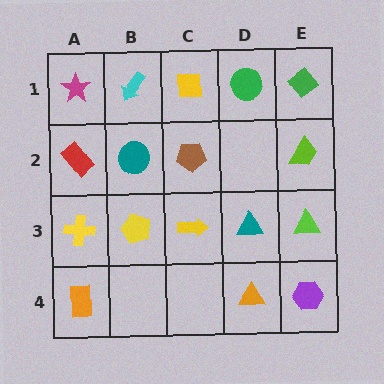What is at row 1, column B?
A cyan arrow.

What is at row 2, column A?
A red rectangle.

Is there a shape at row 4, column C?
No, that cell is empty.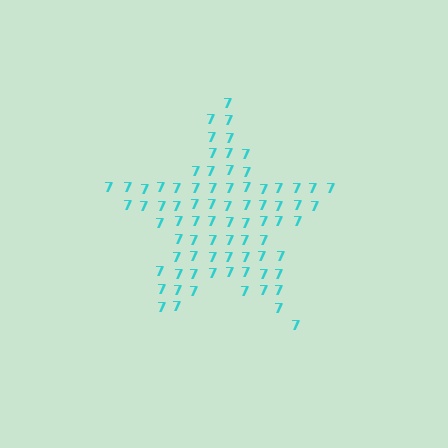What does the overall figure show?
The overall figure shows a star.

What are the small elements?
The small elements are digit 7's.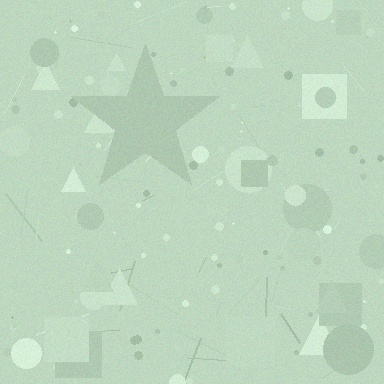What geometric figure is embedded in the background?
A star is embedded in the background.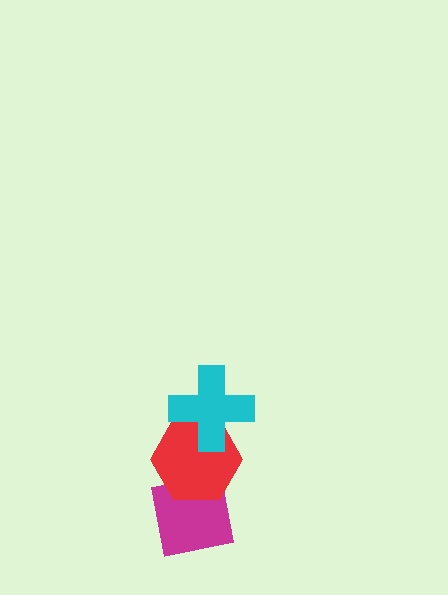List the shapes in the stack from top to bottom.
From top to bottom: the cyan cross, the red hexagon, the magenta square.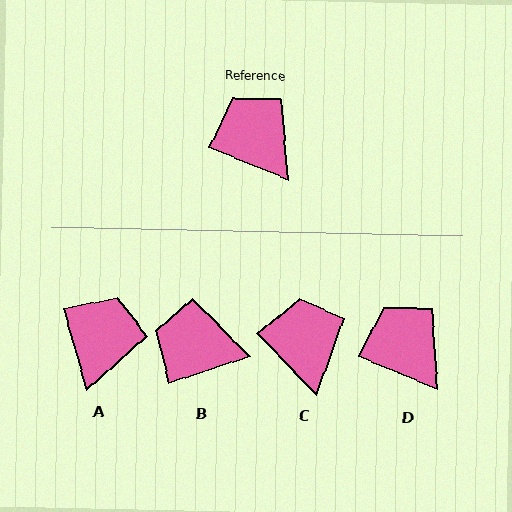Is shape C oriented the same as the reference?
No, it is off by about 24 degrees.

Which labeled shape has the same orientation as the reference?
D.